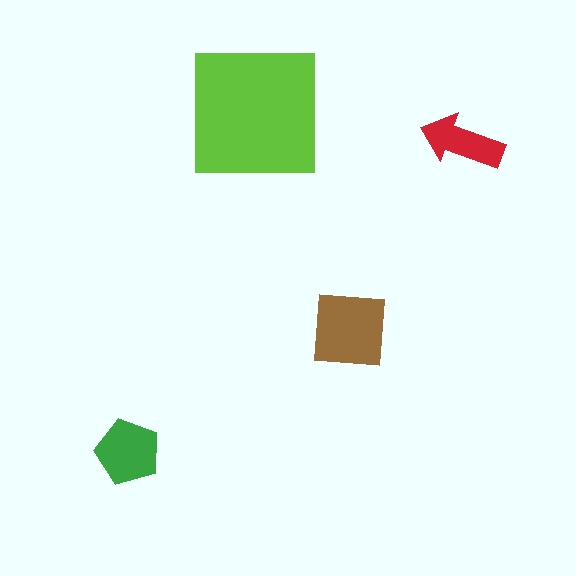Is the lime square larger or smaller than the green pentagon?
Larger.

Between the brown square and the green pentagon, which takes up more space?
The brown square.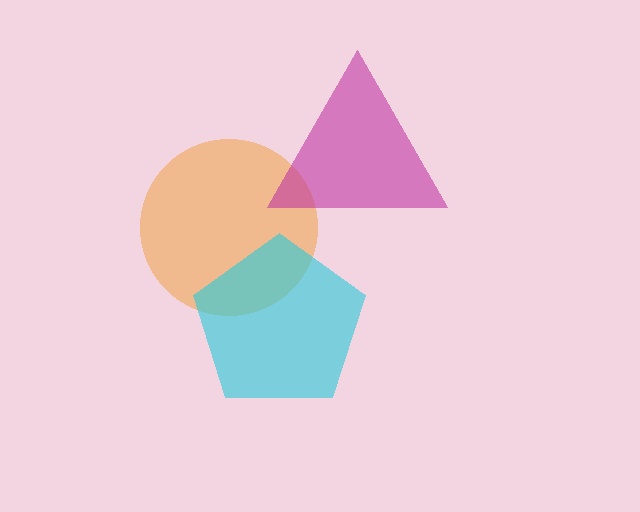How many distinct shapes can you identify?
There are 3 distinct shapes: an orange circle, a magenta triangle, a cyan pentagon.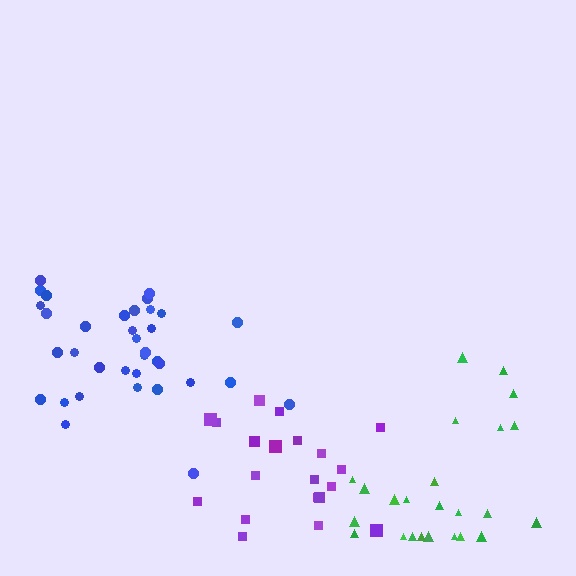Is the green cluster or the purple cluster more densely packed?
Green.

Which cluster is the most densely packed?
Blue.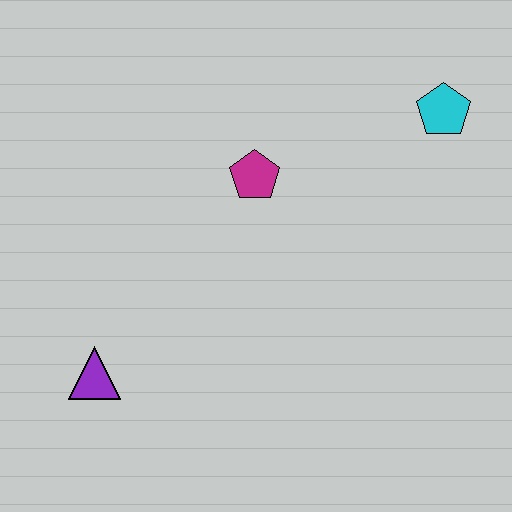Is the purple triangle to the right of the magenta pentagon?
No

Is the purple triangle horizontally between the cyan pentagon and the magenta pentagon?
No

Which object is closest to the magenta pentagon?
The cyan pentagon is closest to the magenta pentagon.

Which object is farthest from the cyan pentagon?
The purple triangle is farthest from the cyan pentagon.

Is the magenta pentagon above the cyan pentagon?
No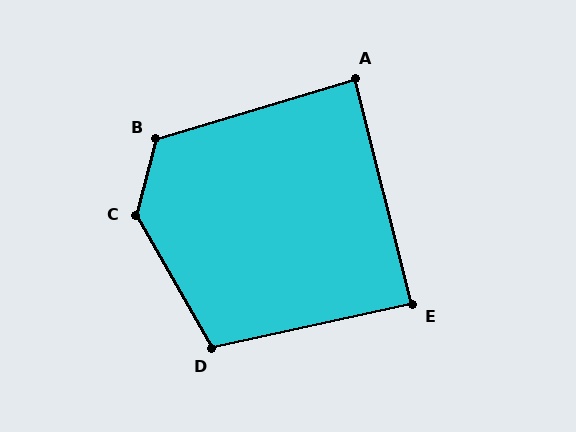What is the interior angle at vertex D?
Approximately 108 degrees (obtuse).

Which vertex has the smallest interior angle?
A, at approximately 88 degrees.